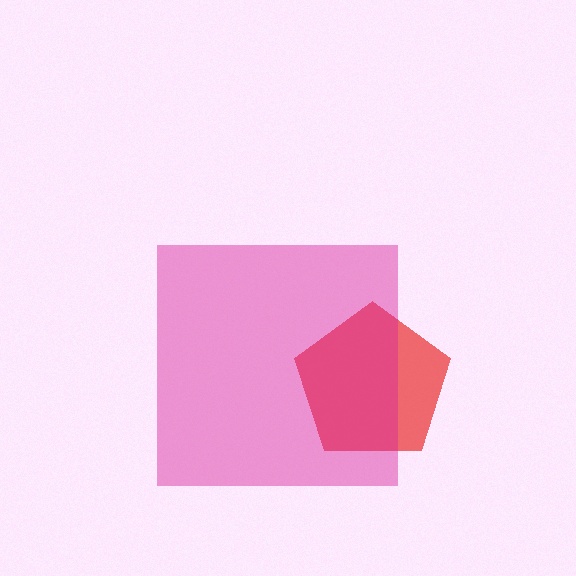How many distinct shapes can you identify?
There are 2 distinct shapes: a red pentagon, a magenta square.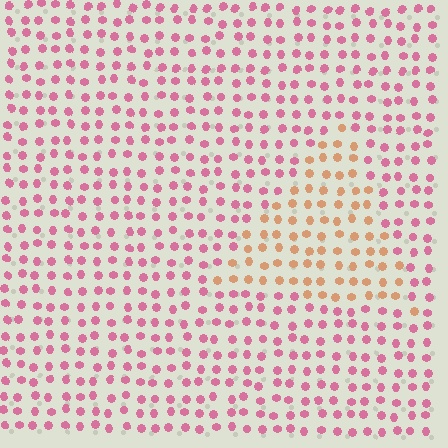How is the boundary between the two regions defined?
The boundary is defined purely by a slight shift in hue (about 50 degrees). Spacing, size, and orientation are identical on both sides.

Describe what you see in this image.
The image is filled with small pink elements in a uniform arrangement. A triangle-shaped region is visible where the elements are tinted to a slightly different hue, forming a subtle color boundary.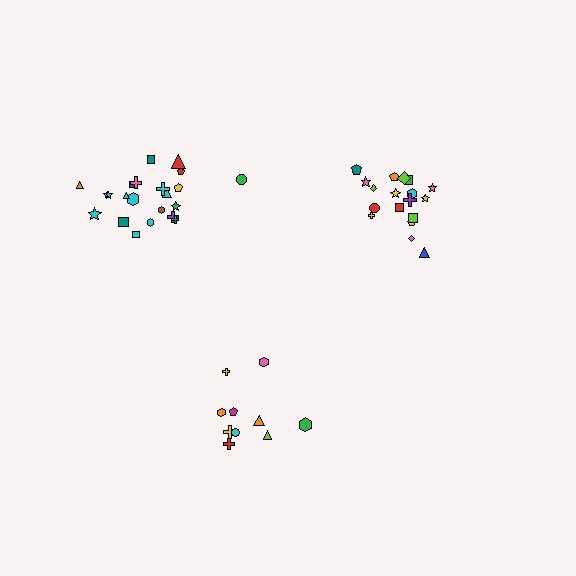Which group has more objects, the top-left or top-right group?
The top-left group.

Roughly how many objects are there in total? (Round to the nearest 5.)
Roughly 50 objects in total.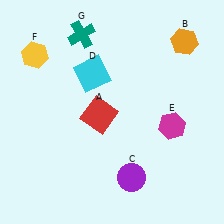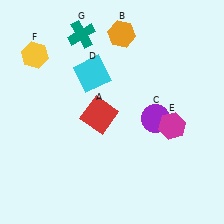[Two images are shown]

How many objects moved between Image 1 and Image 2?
2 objects moved between the two images.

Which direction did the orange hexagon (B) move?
The orange hexagon (B) moved left.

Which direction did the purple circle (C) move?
The purple circle (C) moved up.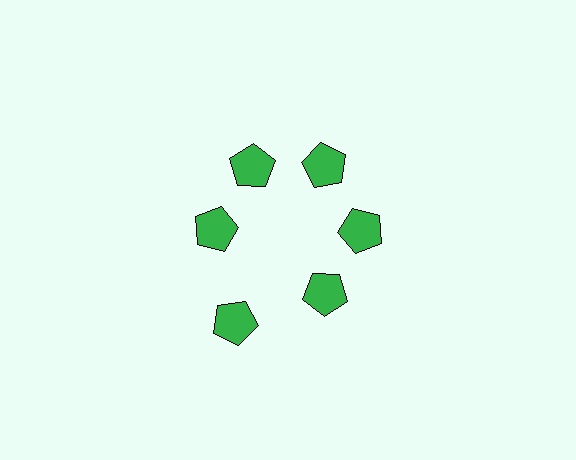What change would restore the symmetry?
The symmetry would be restored by moving it inward, back onto the ring so that all 6 pentagons sit at equal angles and equal distance from the center.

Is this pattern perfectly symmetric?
No. The 6 green pentagons are arranged in a ring, but one element near the 7 o'clock position is pushed outward from the center, breaking the 6-fold rotational symmetry.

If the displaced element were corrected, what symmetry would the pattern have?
It would have 6-fold rotational symmetry — the pattern would map onto itself every 60 degrees.